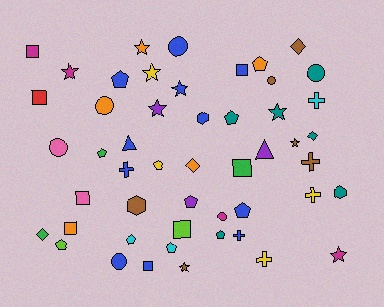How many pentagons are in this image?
There are 11 pentagons.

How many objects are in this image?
There are 50 objects.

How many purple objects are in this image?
There are 3 purple objects.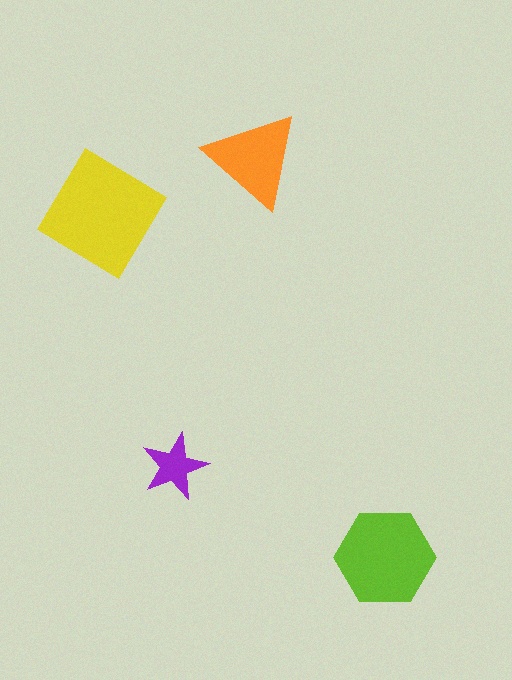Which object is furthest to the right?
The lime hexagon is rightmost.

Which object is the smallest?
The purple star.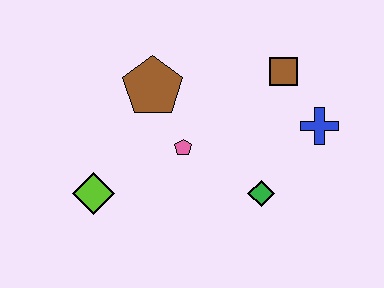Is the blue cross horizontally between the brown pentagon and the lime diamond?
No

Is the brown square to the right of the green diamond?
Yes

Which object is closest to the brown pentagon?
The pink pentagon is closest to the brown pentagon.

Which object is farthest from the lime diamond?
The blue cross is farthest from the lime diamond.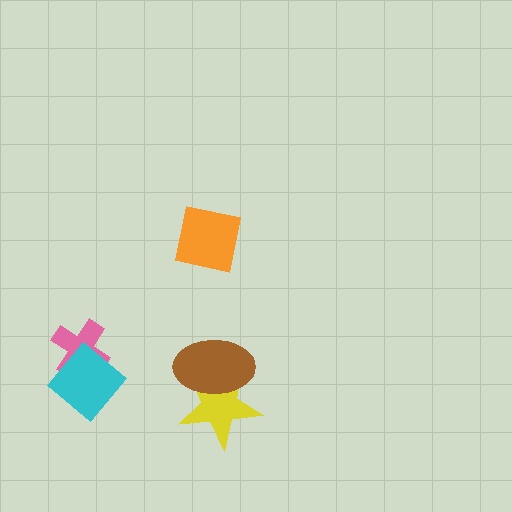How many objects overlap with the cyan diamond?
1 object overlaps with the cyan diamond.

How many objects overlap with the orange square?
0 objects overlap with the orange square.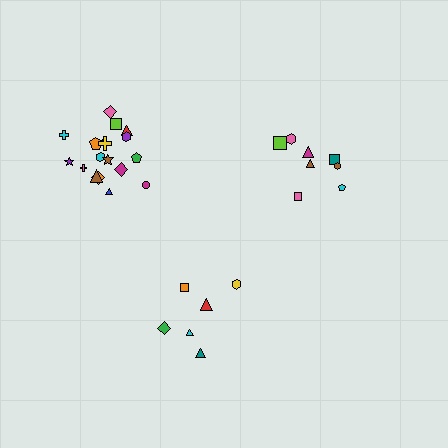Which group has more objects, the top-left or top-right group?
The top-left group.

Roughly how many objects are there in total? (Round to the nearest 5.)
Roughly 30 objects in total.